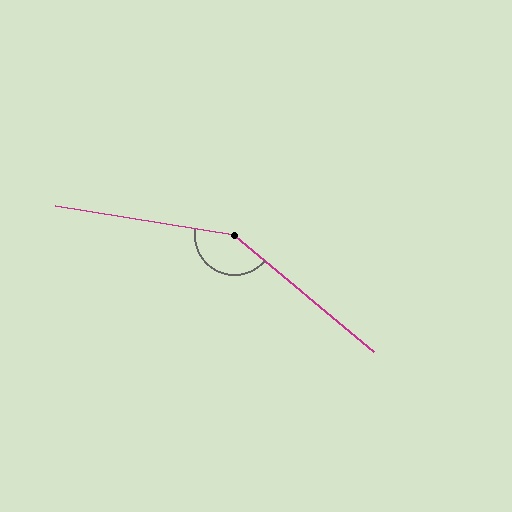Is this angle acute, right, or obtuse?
It is obtuse.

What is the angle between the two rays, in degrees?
Approximately 150 degrees.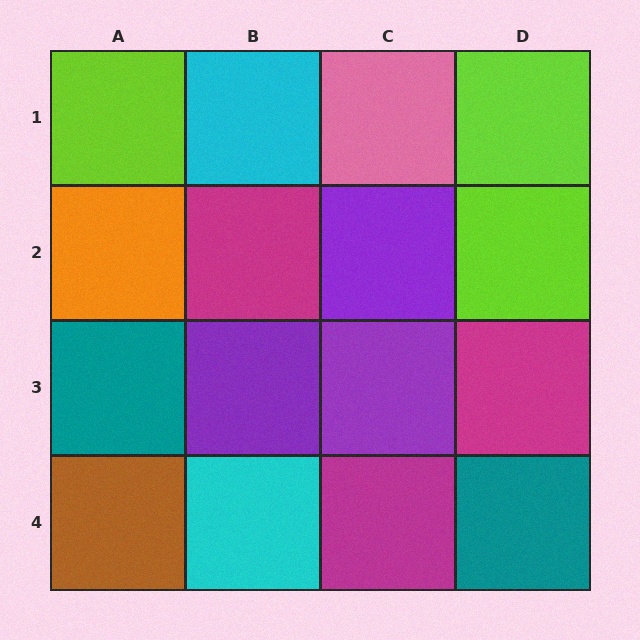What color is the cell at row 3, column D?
Magenta.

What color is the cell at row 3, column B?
Purple.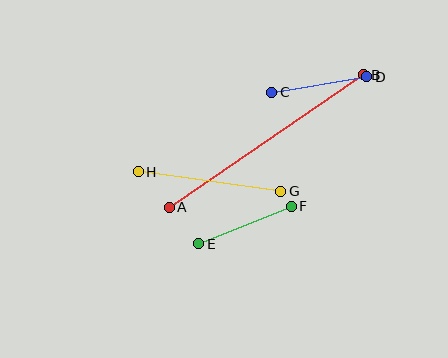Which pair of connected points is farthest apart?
Points A and B are farthest apart.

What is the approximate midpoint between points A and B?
The midpoint is at approximately (266, 141) pixels.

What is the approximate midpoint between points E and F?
The midpoint is at approximately (245, 225) pixels.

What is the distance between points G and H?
The distance is approximately 144 pixels.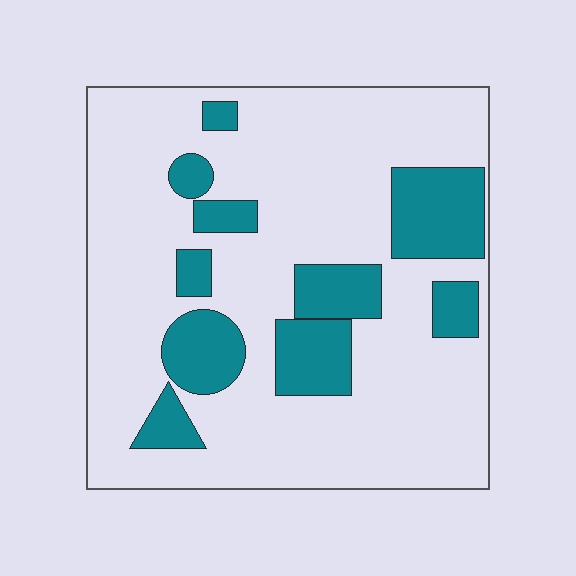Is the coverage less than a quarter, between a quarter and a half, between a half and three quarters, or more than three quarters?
Less than a quarter.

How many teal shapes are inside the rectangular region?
10.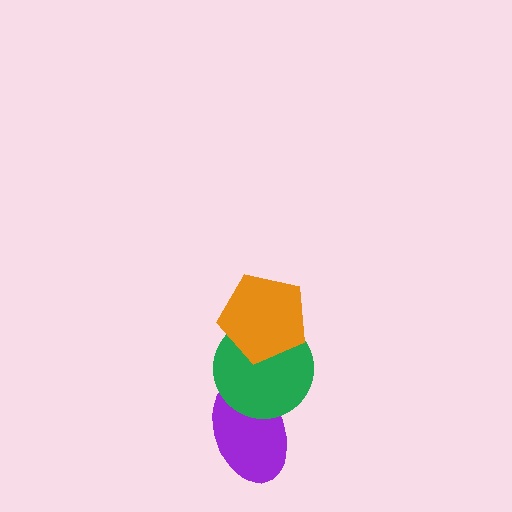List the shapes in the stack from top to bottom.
From top to bottom: the orange pentagon, the green circle, the purple ellipse.